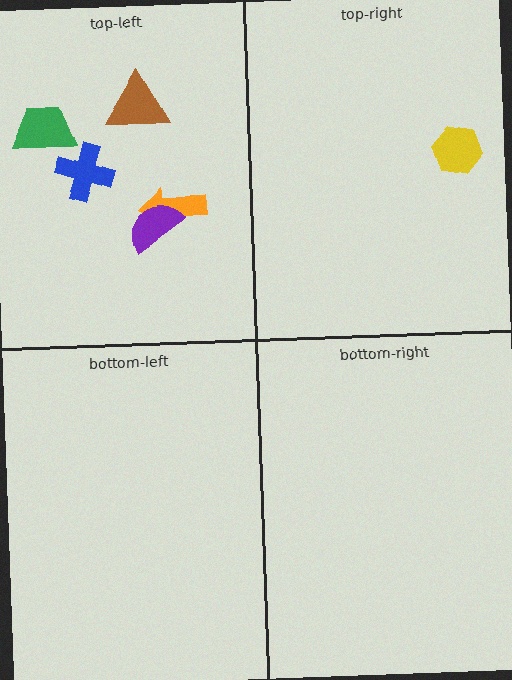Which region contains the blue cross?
The top-left region.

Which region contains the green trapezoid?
The top-left region.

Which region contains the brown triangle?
The top-left region.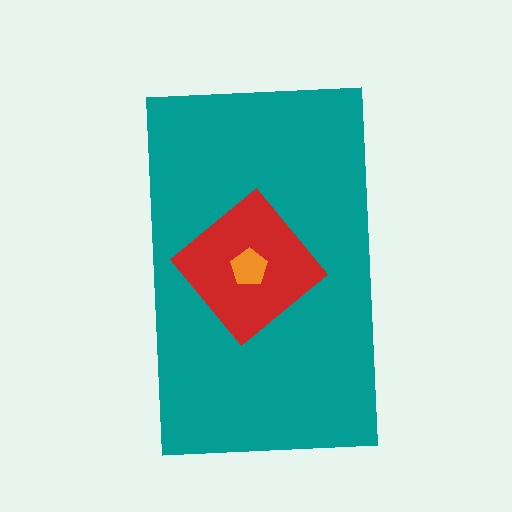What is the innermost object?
The orange pentagon.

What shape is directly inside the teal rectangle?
The red diamond.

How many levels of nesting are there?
3.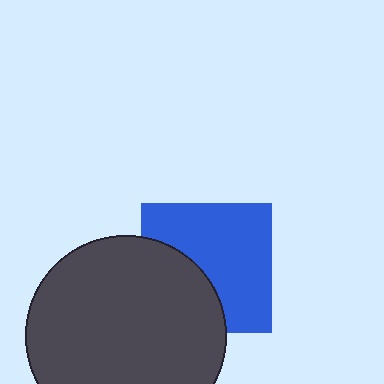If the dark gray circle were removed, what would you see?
You would see the complete blue square.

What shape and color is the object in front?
The object in front is a dark gray circle.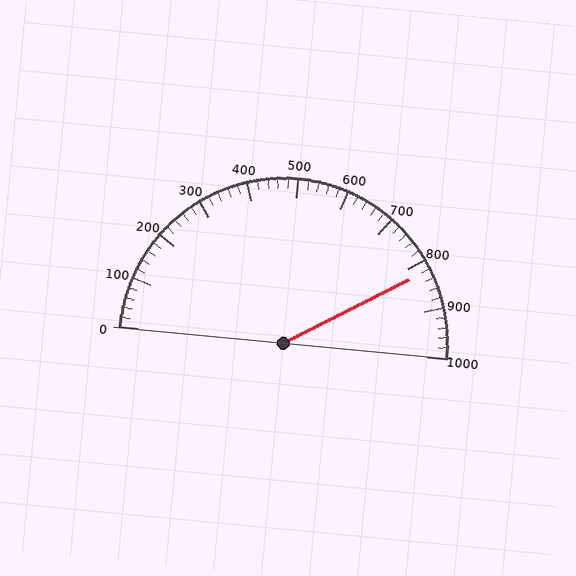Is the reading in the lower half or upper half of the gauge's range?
The reading is in the upper half of the range (0 to 1000).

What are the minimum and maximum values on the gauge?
The gauge ranges from 0 to 1000.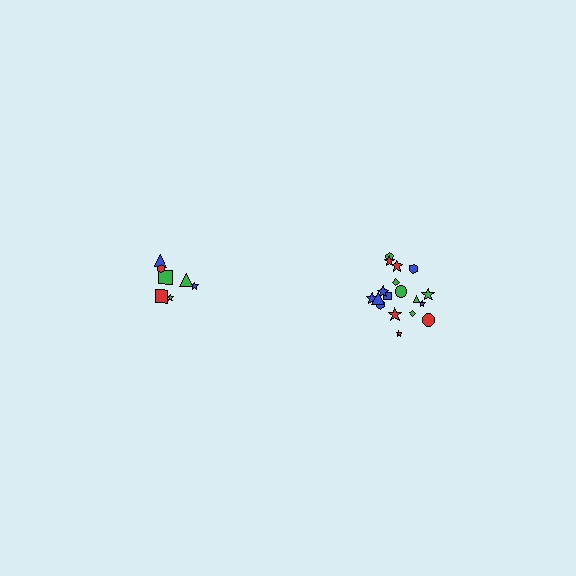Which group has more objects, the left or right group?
The right group.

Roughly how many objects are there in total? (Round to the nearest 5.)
Roughly 25 objects in total.